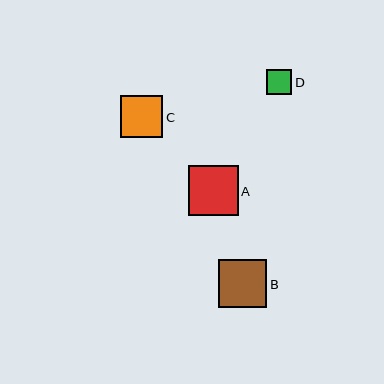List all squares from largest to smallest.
From largest to smallest: A, B, C, D.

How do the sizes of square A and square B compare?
Square A and square B are approximately the same size.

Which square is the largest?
Square A is the largest with a size of approximately 50 pixels.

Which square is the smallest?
Square D is the smallest with a size of approximately 25 pixels.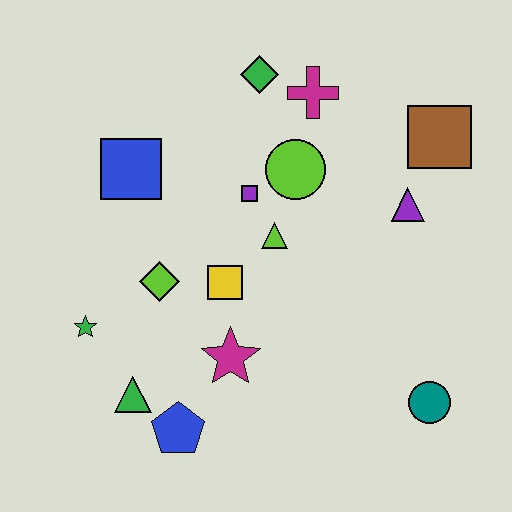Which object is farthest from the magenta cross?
The blue pentagon is farthest from the magenta cross.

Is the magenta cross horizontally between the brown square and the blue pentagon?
Yes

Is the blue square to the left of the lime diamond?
Yes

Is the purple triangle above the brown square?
No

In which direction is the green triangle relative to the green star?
The green triangle is below the green star.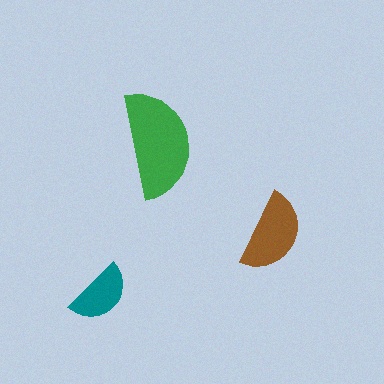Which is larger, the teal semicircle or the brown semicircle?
The brown one.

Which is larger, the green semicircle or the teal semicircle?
The green one.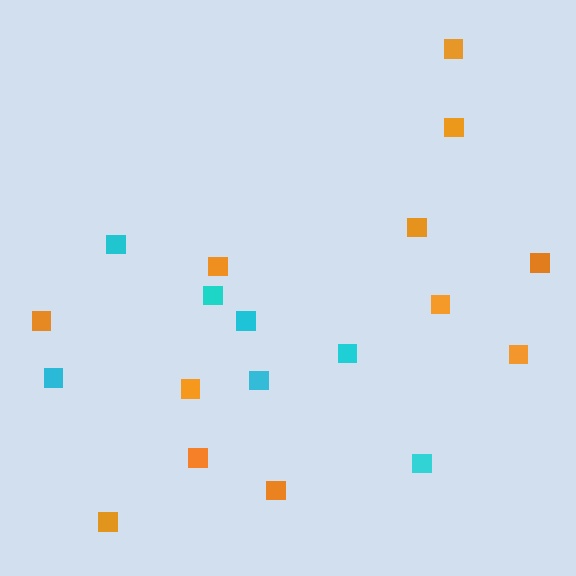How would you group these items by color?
There are 2 groups: one group of orange squares (12) and one group of cyan squares (7).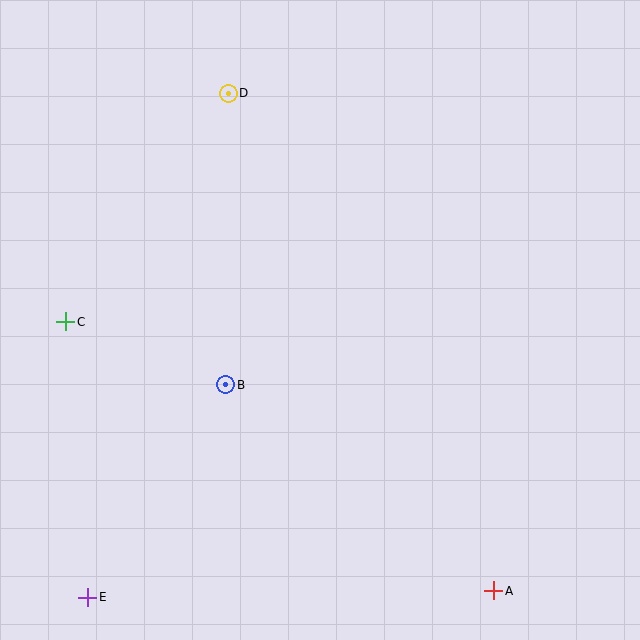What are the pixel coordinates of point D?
Point D is at (228, 93).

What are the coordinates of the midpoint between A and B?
The midpoint between A and B is at (360, 488).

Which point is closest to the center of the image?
Point B at (226, 385) is closest to the center.